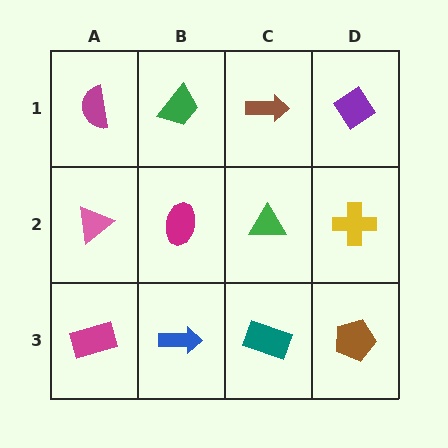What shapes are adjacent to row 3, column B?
A magenta ellipse (row 2, column B), a magenta rectangle (row 3, column A), a teal rectangle (row 3, column C).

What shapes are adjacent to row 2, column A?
A magenta semicircle (row 1, column A), a magenta rectangle (row 3, column A), a magenta ellipse (row 2, column B).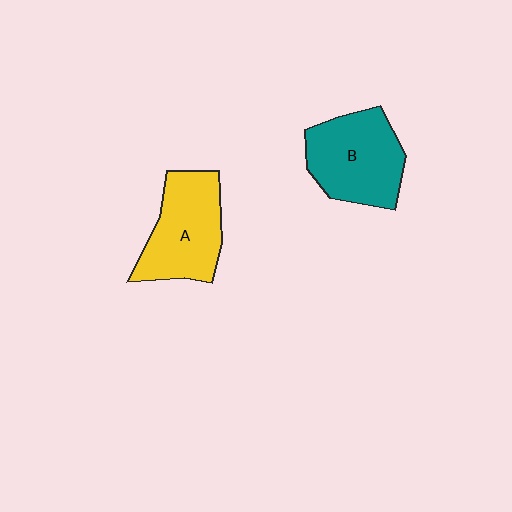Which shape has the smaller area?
Shape A (yellow).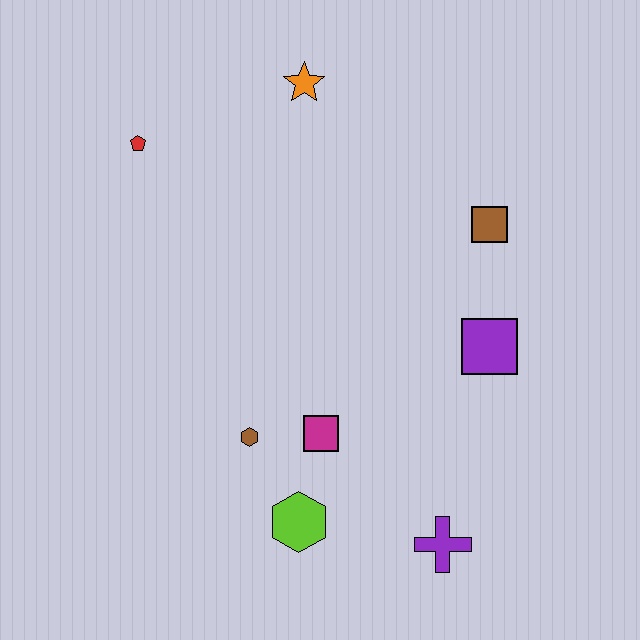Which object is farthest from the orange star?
The purple cross is farthest from the orange star.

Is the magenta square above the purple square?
No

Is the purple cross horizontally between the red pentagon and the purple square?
Yes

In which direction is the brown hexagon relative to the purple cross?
The brown hexagon is to the left of the purple cross.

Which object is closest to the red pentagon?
The orange star is closest to the red pentagon.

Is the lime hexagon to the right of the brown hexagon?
Yes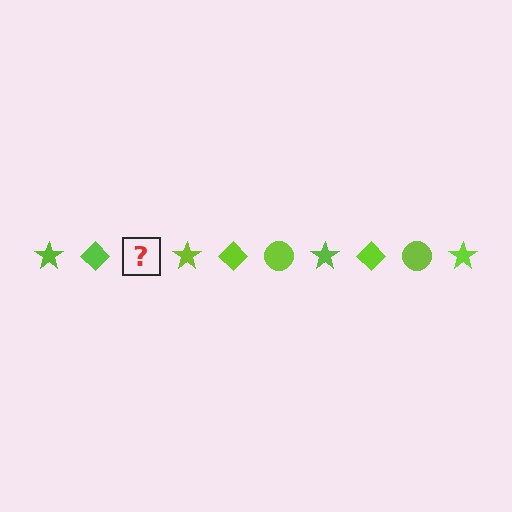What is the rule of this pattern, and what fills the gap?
The rule is that the pattern cycles through star, diamond, circle shapes in lime. The gap should be filled with a lime circle.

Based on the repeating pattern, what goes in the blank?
The blank should be a lime circle.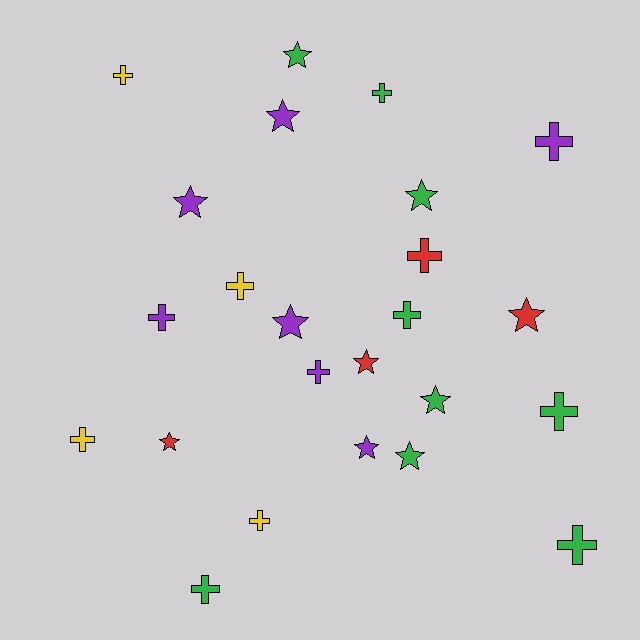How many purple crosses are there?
There are 3 purple crosses.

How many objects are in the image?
There are 24 objects.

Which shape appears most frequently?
Cross, with 13 objects.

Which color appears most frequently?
Green, with 9 objects.